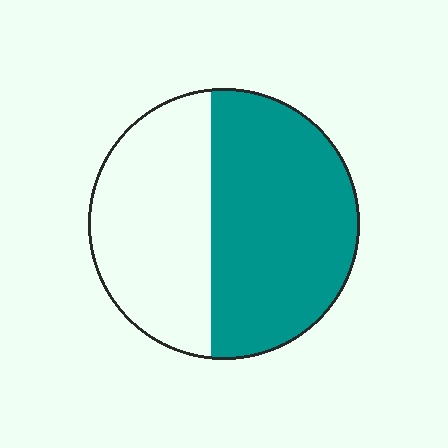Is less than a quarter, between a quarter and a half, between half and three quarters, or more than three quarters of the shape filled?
Between half and three quarters.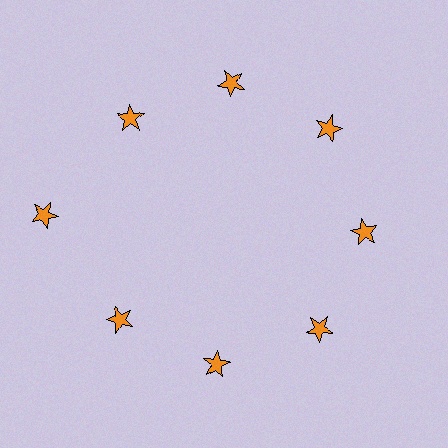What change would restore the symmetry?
The symmetry would be restored by moving it inward, back onto the ring so that all 8 stars sit at equal angles and equal distance from the center.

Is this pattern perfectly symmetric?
No. The 8 orange stars are arranged in a ring, but one element near the 9 o'clock position is pushed outward from the center, breaking the 8-fold rotational symmetry.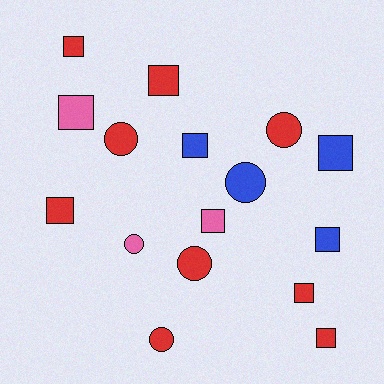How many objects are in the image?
There are 16 objects.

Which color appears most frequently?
Red, with 9 objects.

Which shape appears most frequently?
Square, with 10 objects.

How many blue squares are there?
There are 3 blue squares.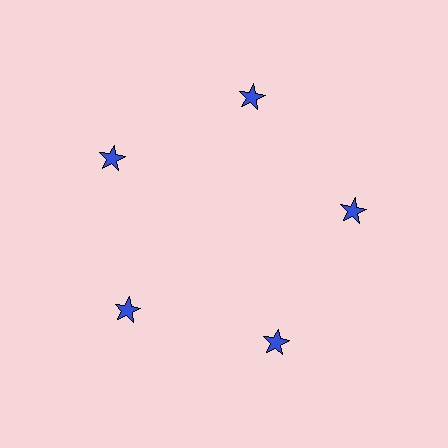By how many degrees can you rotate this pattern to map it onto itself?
The pattern maps onto itself every 72 degrees of rotation.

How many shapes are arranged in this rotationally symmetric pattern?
There are 5 shapes, arranged in 5 groups of 1.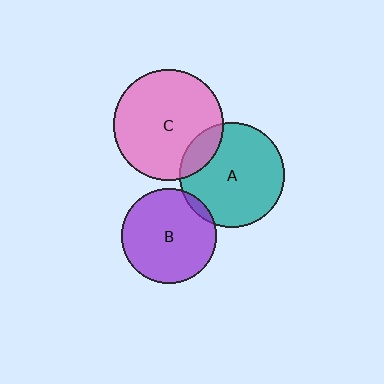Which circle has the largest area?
Circle C (pink).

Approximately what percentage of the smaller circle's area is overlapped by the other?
Approximately 5%.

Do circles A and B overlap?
Yes.